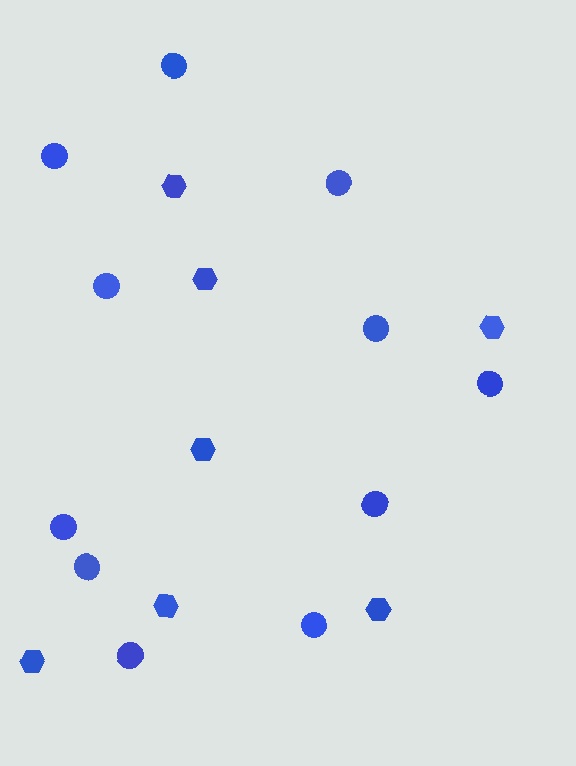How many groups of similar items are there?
There are 2 groups: one group of hexagons (7) and one group of circles (11).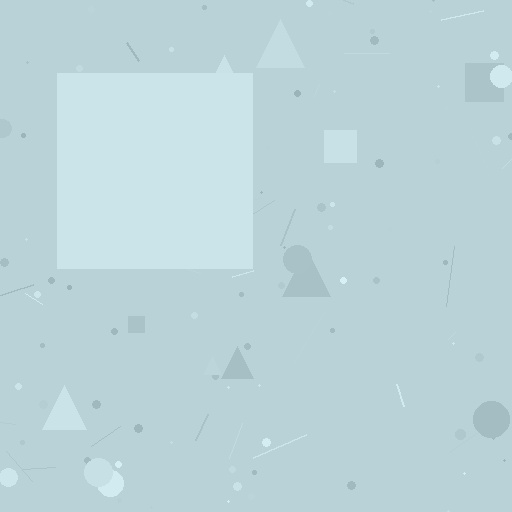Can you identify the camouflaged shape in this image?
The camouflaged shape is a square.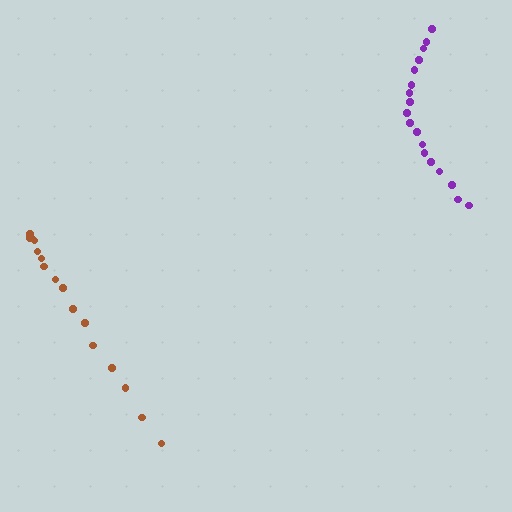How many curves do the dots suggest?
There are 2 distinct paths.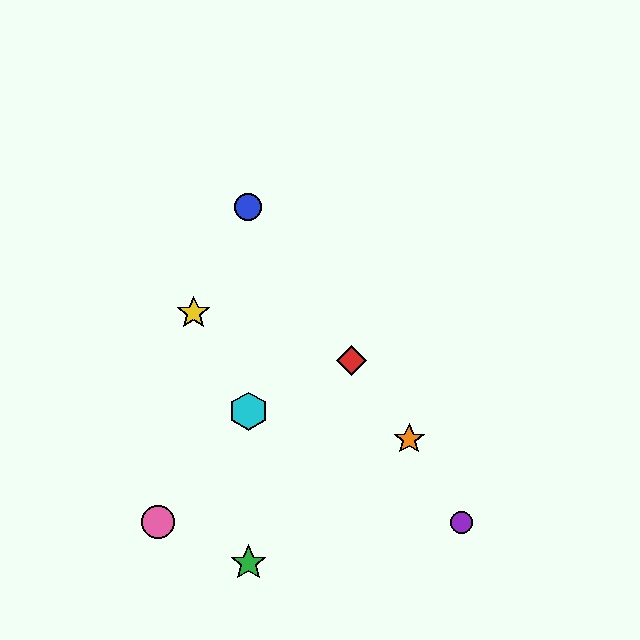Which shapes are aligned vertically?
The blue circle, the green star, the cyan hexagon are aligned vertically.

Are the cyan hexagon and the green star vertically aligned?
Yes, both are at x≈248.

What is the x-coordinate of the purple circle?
The purple circle is at x≈461.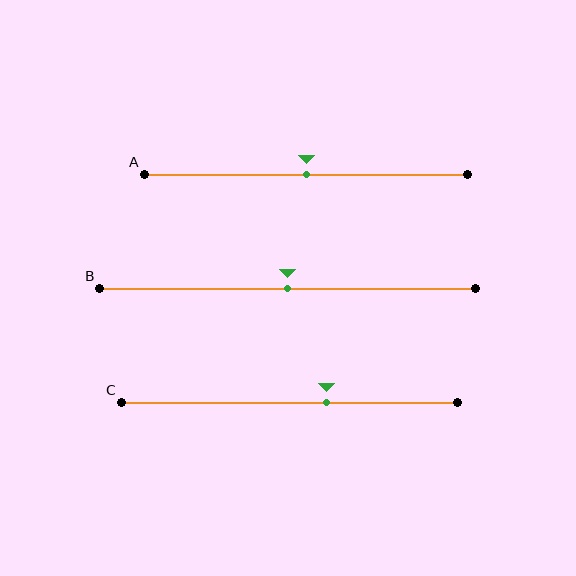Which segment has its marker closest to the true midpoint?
Segment A has its marker closest to the true midpoint.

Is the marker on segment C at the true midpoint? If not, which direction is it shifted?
No, the marker on segment C is shifted to the right by about 11% of the segment length.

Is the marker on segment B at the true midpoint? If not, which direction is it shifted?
Yes, the marker on segment B is at the true midpoint.